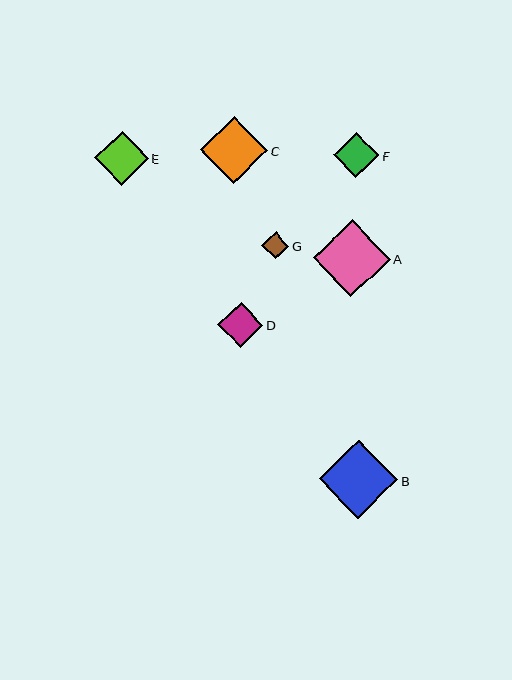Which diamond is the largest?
Diamond B is the largest with a size of approximately 78 pixels.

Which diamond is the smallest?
Diamond G is the smallest with a size of approximately 27 pixels.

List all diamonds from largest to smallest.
From largest to smallest: B, A, C, E, F, D, G.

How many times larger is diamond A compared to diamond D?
Diamond A is approximately 1.7 times the size of diamond D.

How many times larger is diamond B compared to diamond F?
Diamond B is approximately 1.7 times the size of diamond F.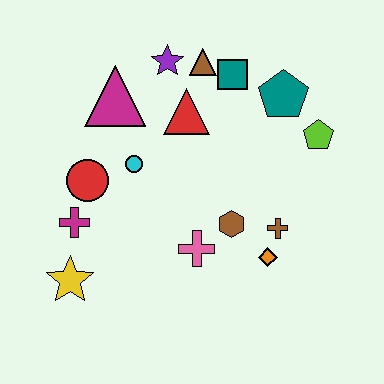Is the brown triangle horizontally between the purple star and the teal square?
Yes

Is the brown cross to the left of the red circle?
No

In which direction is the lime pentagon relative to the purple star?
The lime pentagon is to the right of the purple star.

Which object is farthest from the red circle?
The lime pentagon is farthest from the red circle.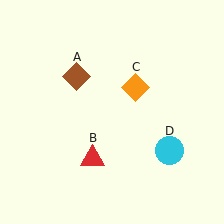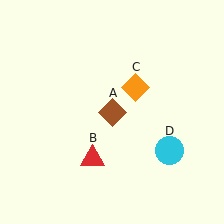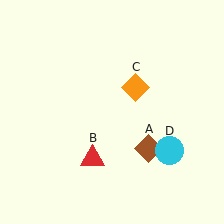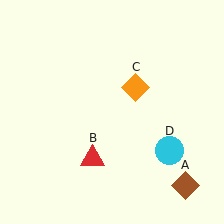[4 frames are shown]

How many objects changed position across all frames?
1 object changed position: brown diamond (object A).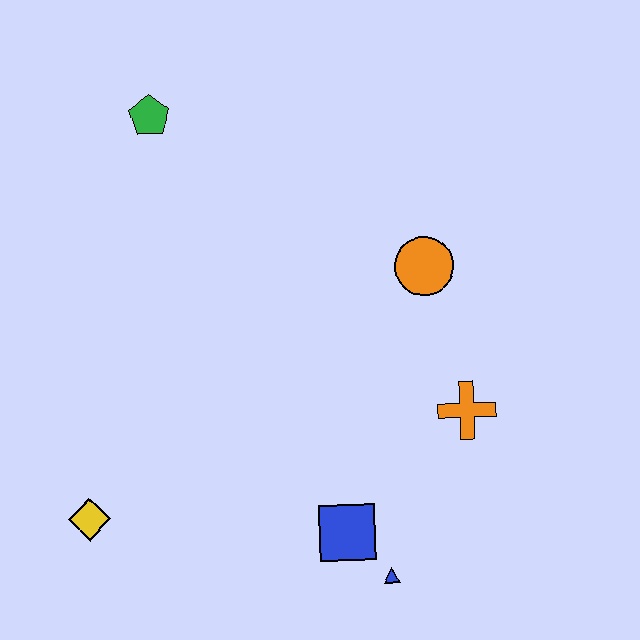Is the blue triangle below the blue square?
Yes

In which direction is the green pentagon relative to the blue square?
The green pentagon is above the blue square.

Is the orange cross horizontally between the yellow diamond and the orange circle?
No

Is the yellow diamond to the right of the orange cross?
No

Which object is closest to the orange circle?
The orange cross is closest to the orange circle.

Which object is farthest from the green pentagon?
The blue triangle is farthest from the green pentagon.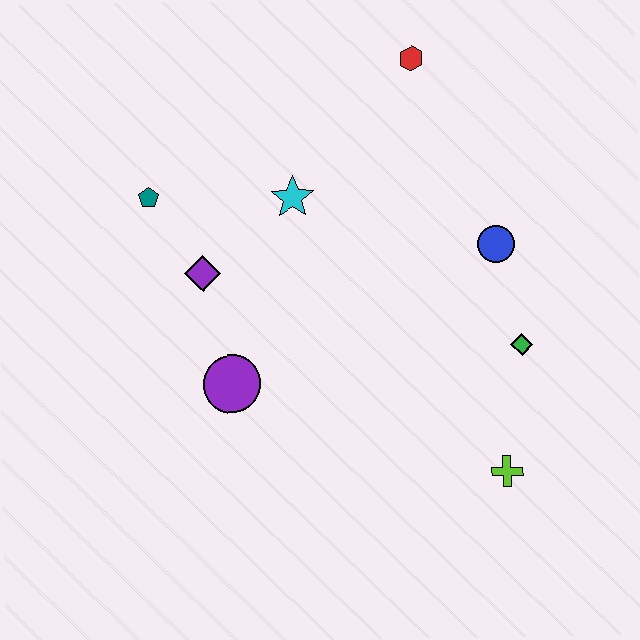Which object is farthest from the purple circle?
The red hexagon is farthest from the purple circle.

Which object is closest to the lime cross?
The green diamond is closest to the lime cross.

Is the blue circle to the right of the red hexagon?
Yes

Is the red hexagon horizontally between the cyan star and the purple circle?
No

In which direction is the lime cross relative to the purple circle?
The lime cross is to the right of the purple circle.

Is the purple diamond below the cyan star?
Yes